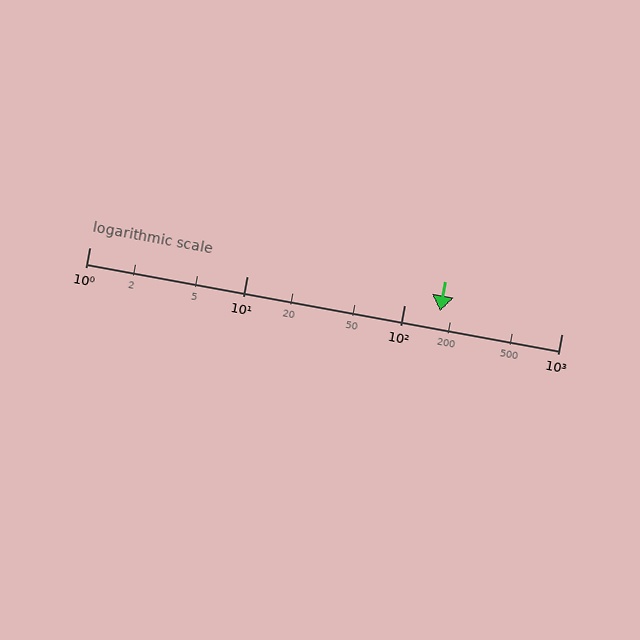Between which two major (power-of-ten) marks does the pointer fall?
The pointer is between 100 and 1000.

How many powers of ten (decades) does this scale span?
The scale spans 3 decades, from 1 to 1000.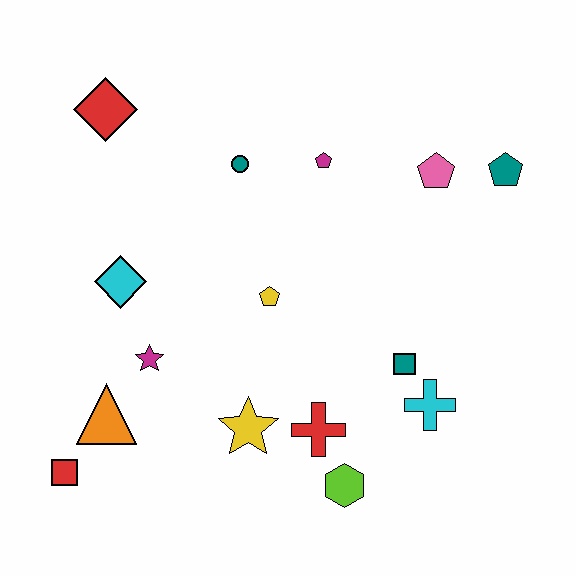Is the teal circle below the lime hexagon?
No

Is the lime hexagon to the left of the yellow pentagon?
No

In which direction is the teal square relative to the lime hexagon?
The teal square is above the lime hexagon.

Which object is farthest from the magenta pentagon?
The red square is farthest from the magenta pentagon.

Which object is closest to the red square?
The orange triangle is closest to the red square.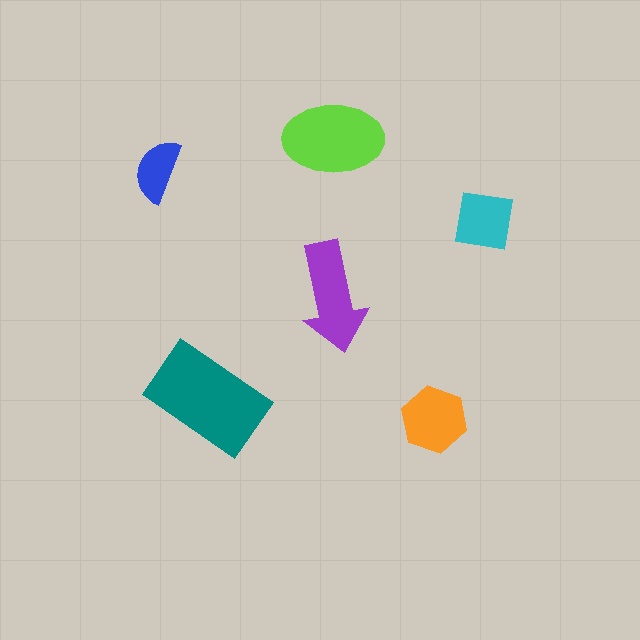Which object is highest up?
The lime ellipse is topmost.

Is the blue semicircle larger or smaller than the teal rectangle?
Smaller.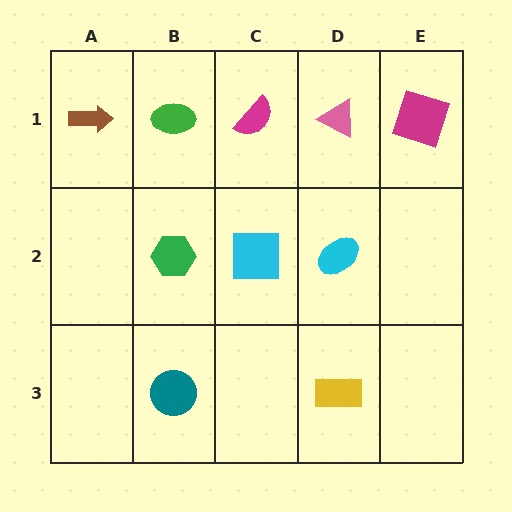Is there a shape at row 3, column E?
No, that cell is empty.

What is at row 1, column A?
A brown arrow.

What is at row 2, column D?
A cyan ellipse.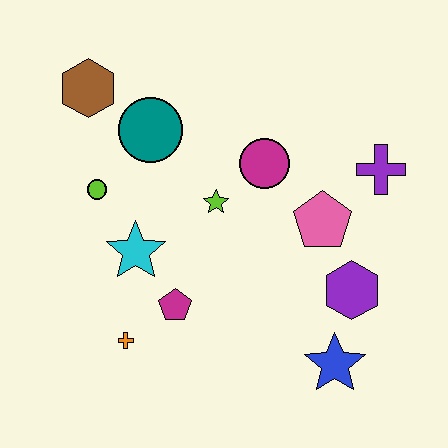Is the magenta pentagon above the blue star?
Yes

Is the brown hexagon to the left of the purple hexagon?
Yes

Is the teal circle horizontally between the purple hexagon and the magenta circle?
No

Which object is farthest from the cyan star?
The purple cross is farthest from the cyan star.